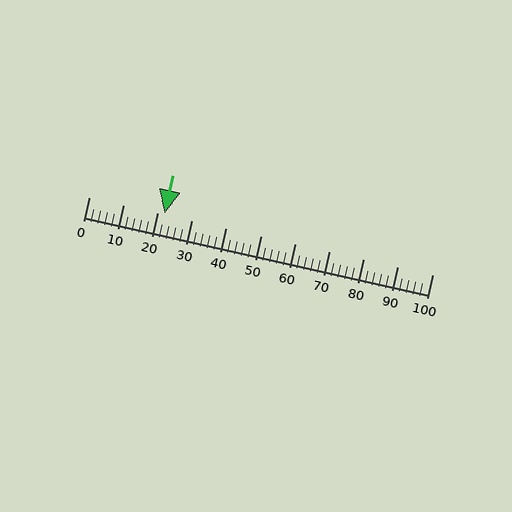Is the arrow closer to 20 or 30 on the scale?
The arrow is closer to 20.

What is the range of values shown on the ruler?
The ruler shows values from 0 to 100.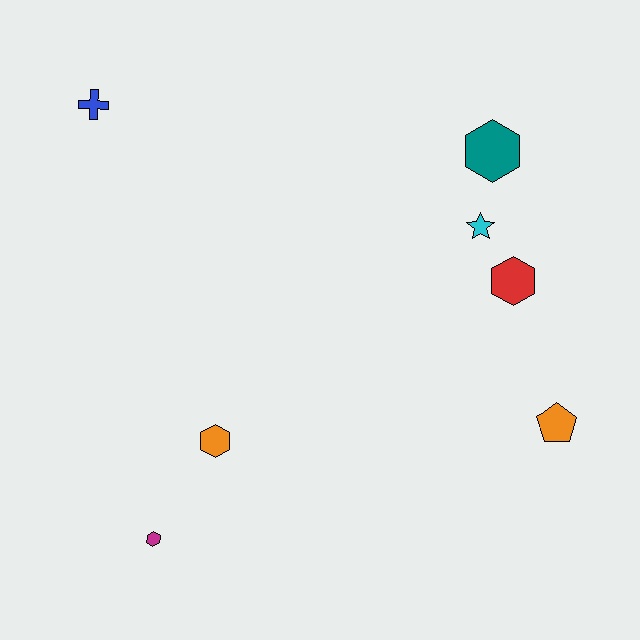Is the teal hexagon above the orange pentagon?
Yes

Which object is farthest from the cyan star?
The magenta hexagon is farthest from the cyan star.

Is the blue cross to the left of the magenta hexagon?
Yes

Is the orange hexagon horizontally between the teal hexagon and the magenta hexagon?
Yes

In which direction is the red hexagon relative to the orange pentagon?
The red hexagon is above the orange pentagon.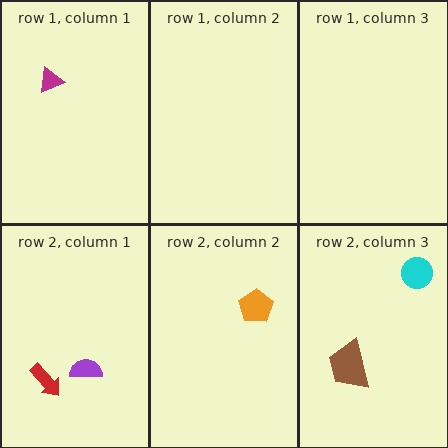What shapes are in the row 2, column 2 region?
The orange pentagon.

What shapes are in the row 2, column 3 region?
The cyan circle, the brown trapezoid.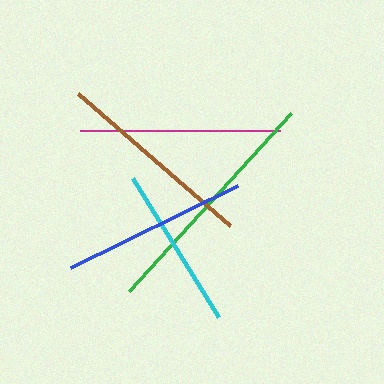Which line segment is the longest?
The green line is the longest at approximately 241 pixels.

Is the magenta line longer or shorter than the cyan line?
The magenta line is longer than the cyan line.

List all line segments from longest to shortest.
From longest to shortest: green, brown, magenta, blue, cyan.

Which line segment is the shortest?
The cyan line is the shortest at approximately 163 pixels.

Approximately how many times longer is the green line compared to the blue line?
The green line is approximately 1.3 times the length of the blue line.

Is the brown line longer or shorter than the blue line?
The brown line is longer than the blue line.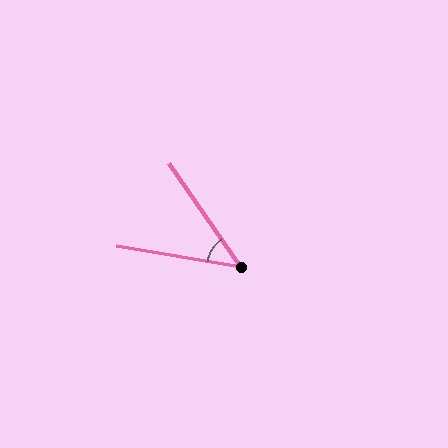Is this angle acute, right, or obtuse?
It is acute.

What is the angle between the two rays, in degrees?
Approximately 46 degrees.